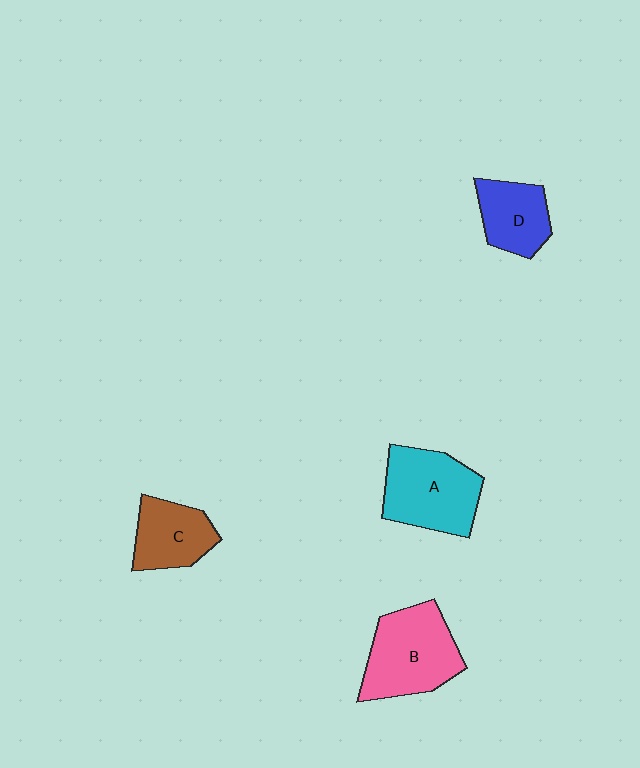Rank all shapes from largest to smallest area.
From largest to smallest: B (pink), A (cyan), C (brown), D (blue).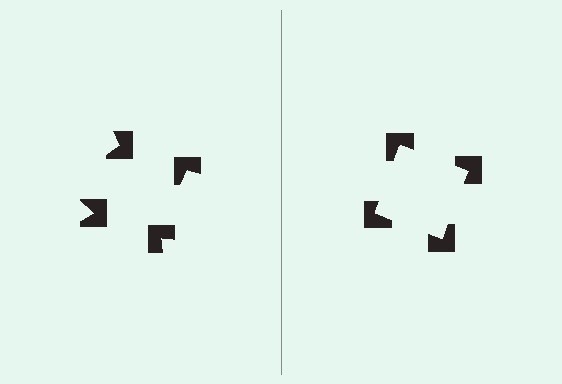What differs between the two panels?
The notched squares are positioned identically on both sides; only the wedge orientations differ. On the right they align to a square; on the left they are misaligned.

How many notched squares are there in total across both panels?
8 — 4 on each side.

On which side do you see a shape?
An illusory square appears on the right side. On the left side the wedge cuts are rotated, so no coherent shape forms.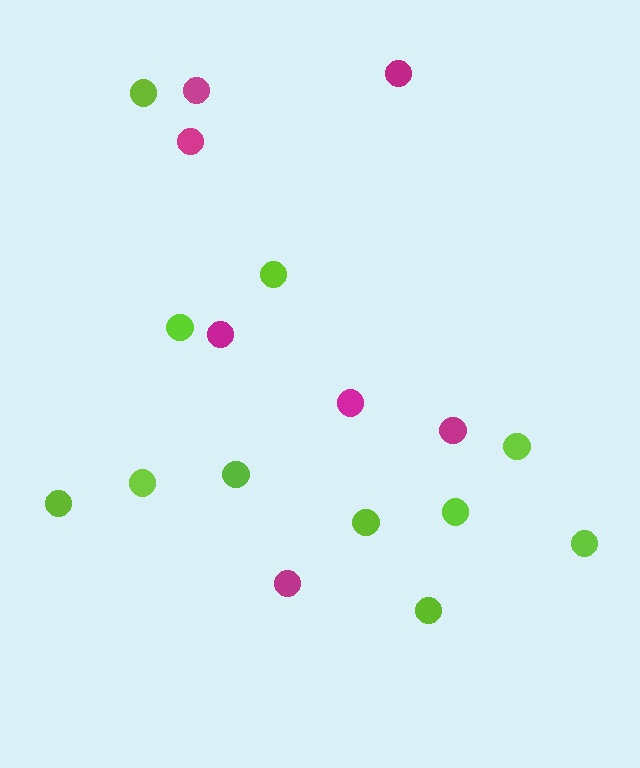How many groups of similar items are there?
There are 2 groups: one group of magenta circles (7) and one group of lime circles (11).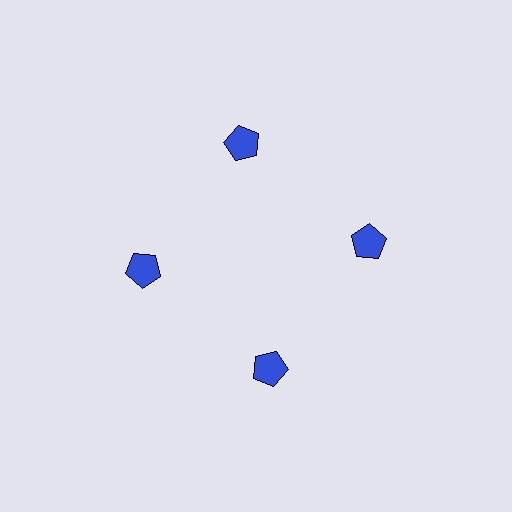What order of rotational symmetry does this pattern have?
This pattern has 4-fold rotational symmetry.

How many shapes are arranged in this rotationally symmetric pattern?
There are 4 shapes, arranged in 4 groups of 1.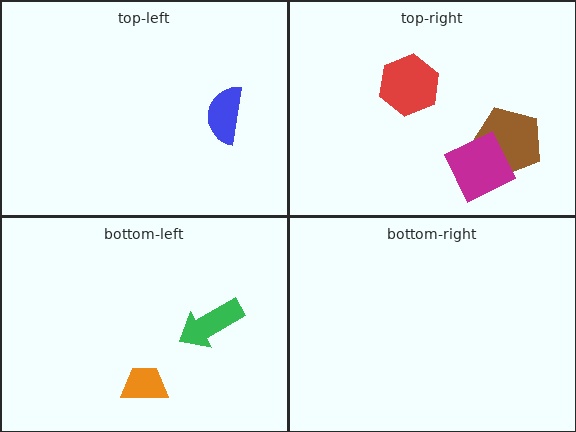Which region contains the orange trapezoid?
The bottom-left region.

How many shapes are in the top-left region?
1.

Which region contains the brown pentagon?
The top-right region.